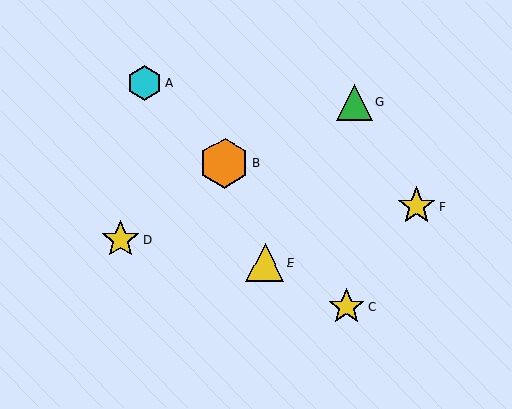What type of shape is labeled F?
Shape F is a yellow star.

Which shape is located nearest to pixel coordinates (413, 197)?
The yellow star (labeled F) at (416, 206) is nearest to that location.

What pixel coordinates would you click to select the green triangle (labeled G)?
Click at (354, 102) to select the green triangle G.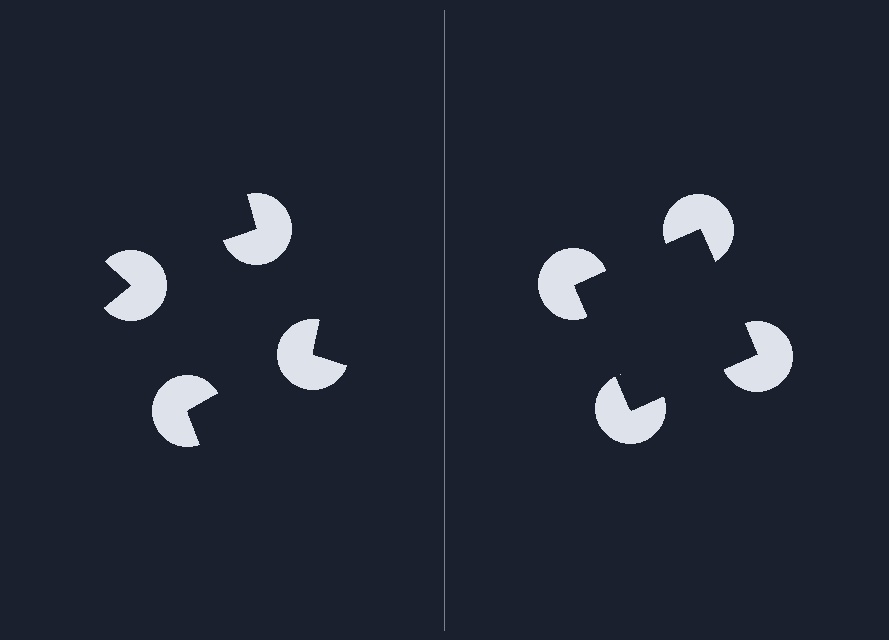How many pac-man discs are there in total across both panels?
8 — 4 on each side.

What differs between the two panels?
The pac-man discs are positioned identically on both sides; only the wedge orientations differ. On the right they align to a square; on the left they are misaligned.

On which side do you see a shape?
An illusory square appears on the right side. On the left side the wedge cuts are rotated, so no coherent shape forms.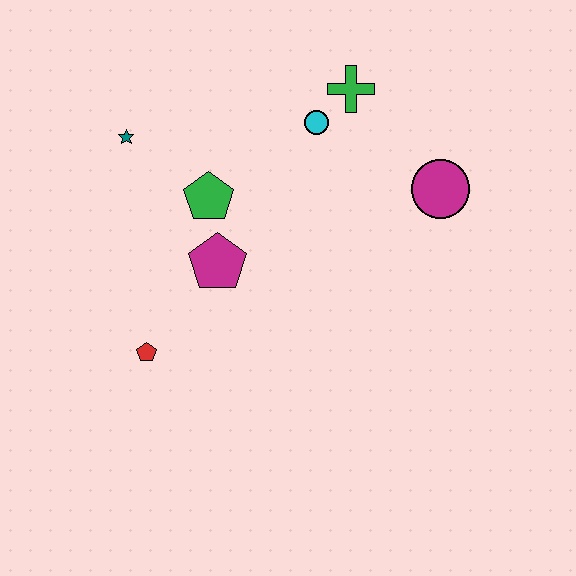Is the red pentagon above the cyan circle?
No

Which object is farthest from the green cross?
The red pentagon is farthest from the green cross.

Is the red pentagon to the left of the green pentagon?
Yes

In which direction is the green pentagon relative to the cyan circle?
The green pentagon is to the left of the cyan circle.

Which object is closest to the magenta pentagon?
The green pentagon is closest to the magenta pentagon.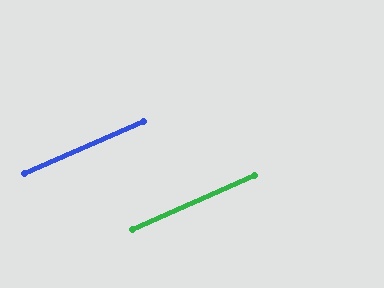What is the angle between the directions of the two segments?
Approximately 0 degrees.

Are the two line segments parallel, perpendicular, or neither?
Parallel — their directions differ by only 0.1°.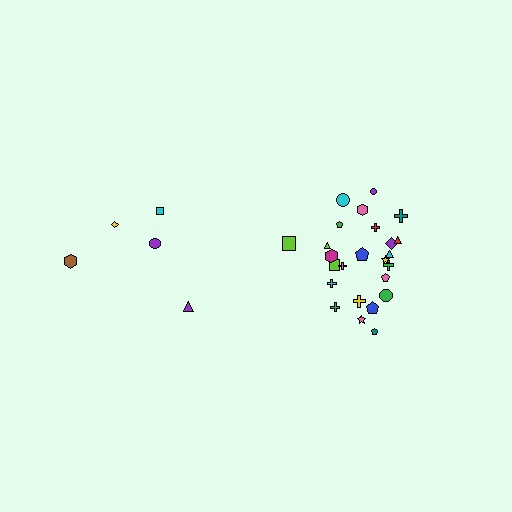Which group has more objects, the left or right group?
The right group.